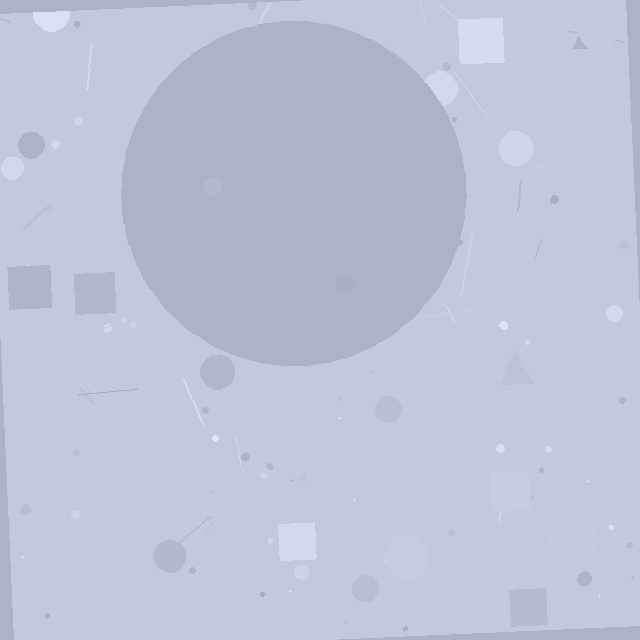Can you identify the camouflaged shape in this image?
The camouflaged shape is a circle.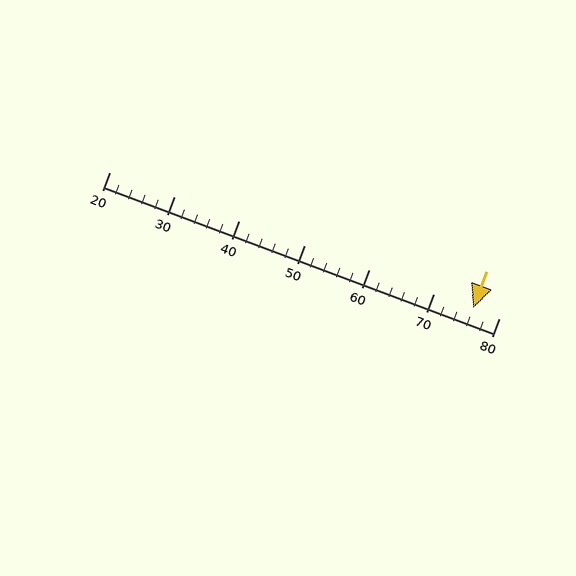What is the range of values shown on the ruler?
The ruler shows values from 20 to 80.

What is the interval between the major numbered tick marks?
The major tick marks are spaced 10 units apart.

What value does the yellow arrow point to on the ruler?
The yellow arrow points to approximately 76.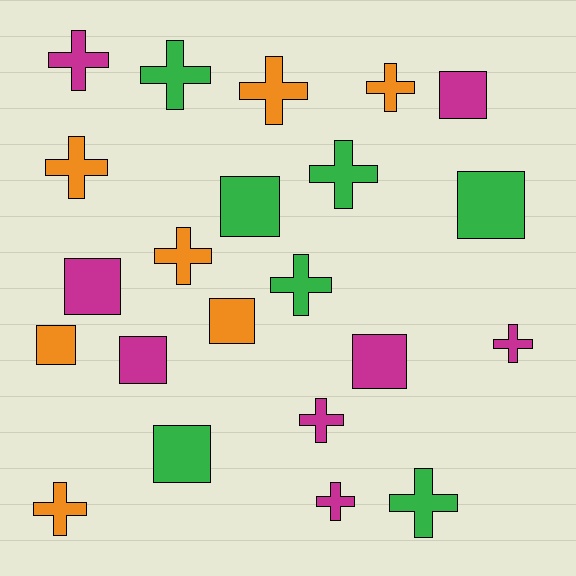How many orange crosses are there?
There are 5 orange crosses.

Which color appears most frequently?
Magenta, with 8 objects.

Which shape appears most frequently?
Cross, with 13 objects.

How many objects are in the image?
There are 22 objects.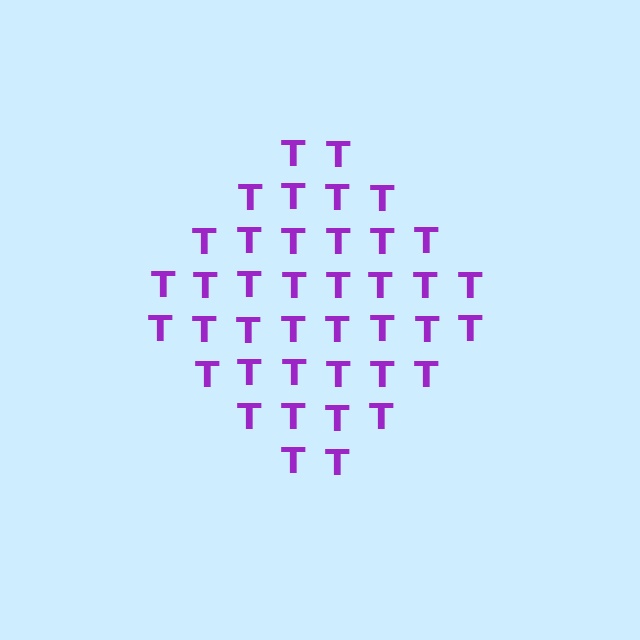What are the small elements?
The small elements are letter T's.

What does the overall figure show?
The overall figure shows a diamond.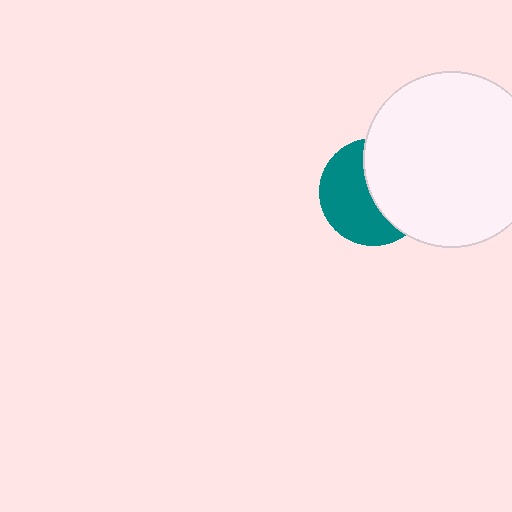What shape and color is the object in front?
The object in front is a white circle.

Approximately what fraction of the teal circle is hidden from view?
Roughly 48% of the teal circle is hidden behind the white circle.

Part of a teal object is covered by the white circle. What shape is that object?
It is a circle.